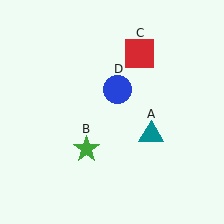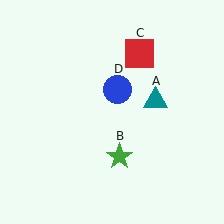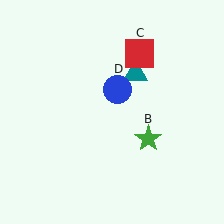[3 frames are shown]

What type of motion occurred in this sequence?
The teal triangle (object A), green star (object B) rotated counterclockwise around the center of the scene.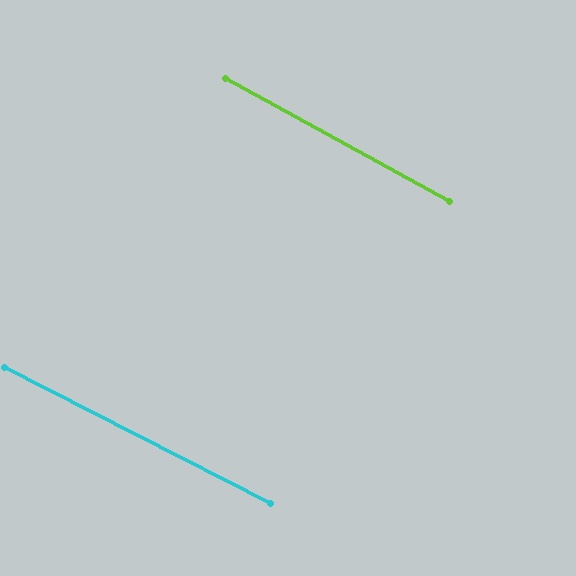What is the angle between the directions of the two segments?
Approximately 2 degrees.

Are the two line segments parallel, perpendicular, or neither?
Parallel — their directions differ by only 1.5°.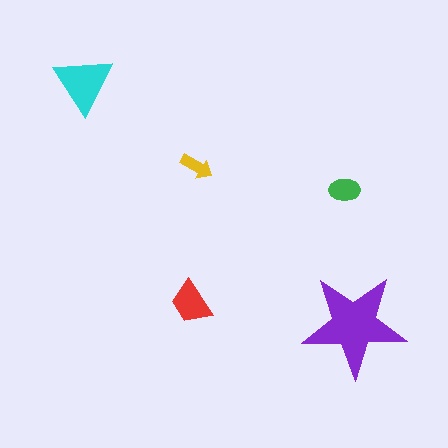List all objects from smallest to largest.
The yellow arrow, the green ellipse, the red trapezoid, the cyan triangle, the purple star.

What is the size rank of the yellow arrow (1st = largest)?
5th.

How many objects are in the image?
There are 5 objects in the image.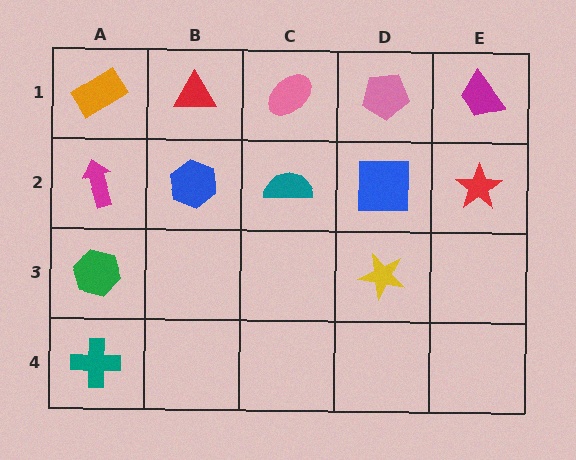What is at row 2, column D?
A blue square.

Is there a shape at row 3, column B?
No, that cell is empty.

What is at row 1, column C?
A pink ellipse.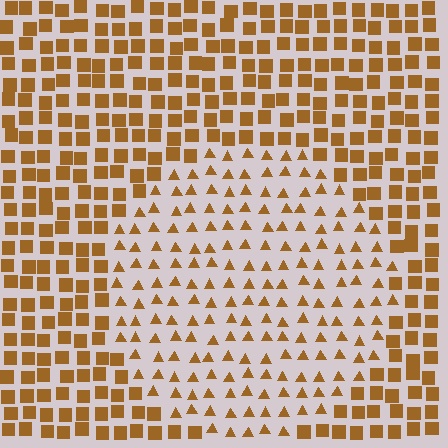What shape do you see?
I see a circle.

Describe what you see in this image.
The image is filled with small brown elements arranged in a uniform grid. A circle-shaped region contains triangles, while the surrounding area contains squares. The boundary is defined purely by the change in element shape.